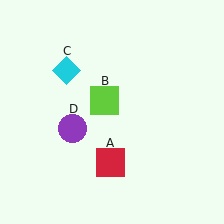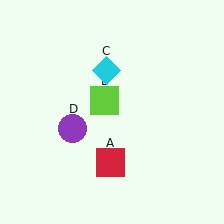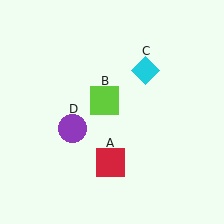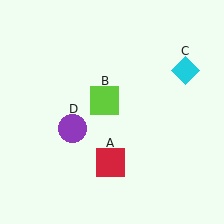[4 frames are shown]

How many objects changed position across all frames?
1 object changed position: cyan diamond (object C).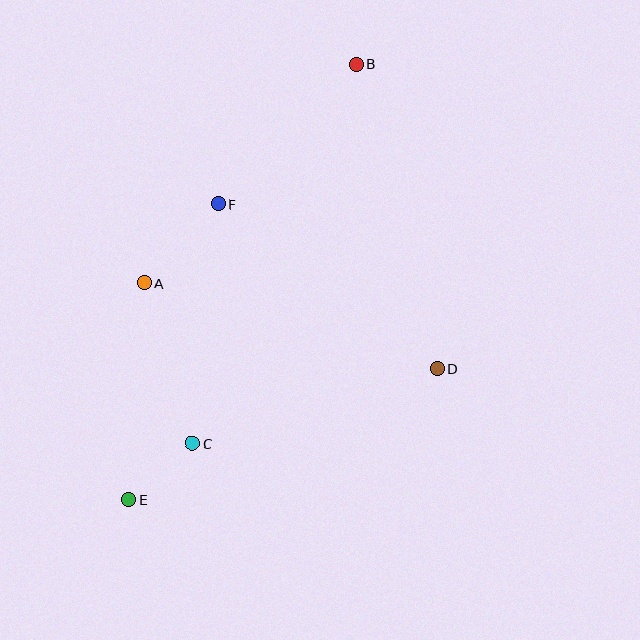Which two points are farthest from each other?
Points B and E are farthest from each other.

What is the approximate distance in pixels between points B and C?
The distance between B and C is approximately 413 pixels.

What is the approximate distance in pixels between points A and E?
The distance between A and E is approximately 217 pixels.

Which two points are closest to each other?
Points C and E are closest to each other.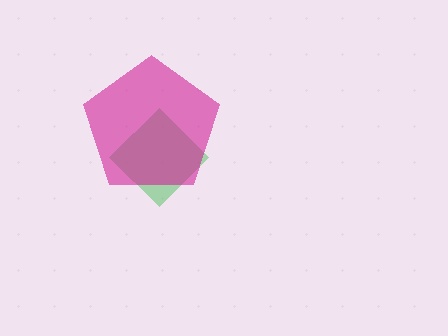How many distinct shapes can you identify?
There are 2 distinct shapes: a green diamond, a magenta pentagon.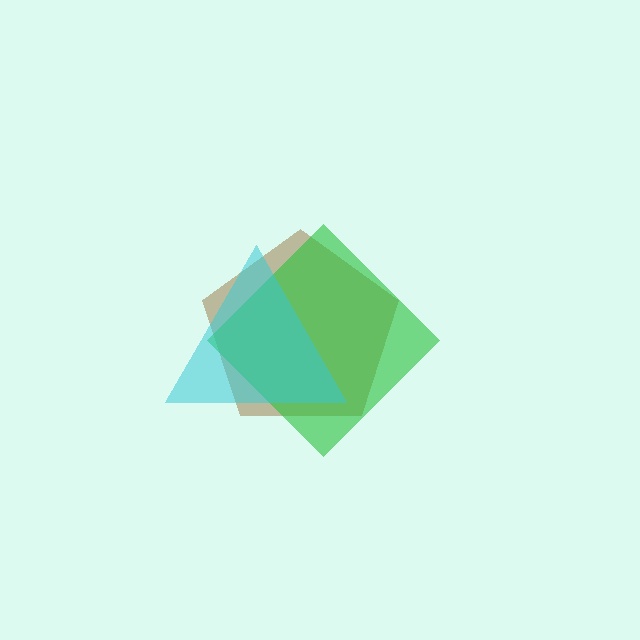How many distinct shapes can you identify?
There are 3 distinct shapes: a brown pentagon, a green diamond, a cyan triangle.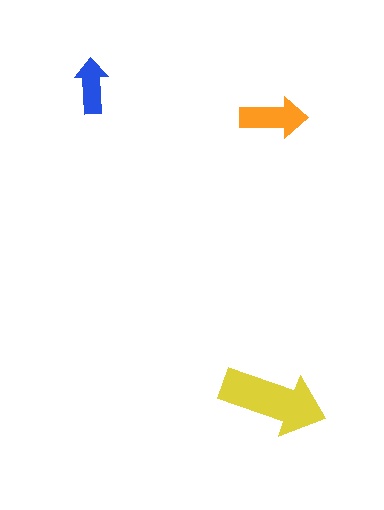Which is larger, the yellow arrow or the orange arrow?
The yellow one.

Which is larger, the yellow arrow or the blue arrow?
The yellow one.